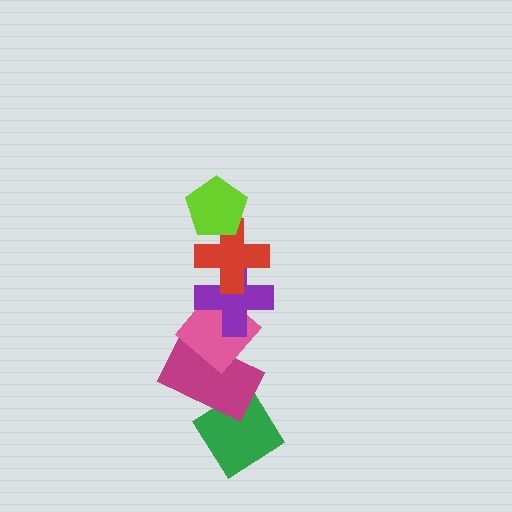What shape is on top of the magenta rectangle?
The pink diamond is on top of the magenta rectangle.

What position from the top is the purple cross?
The purple cross is 3rd from the top.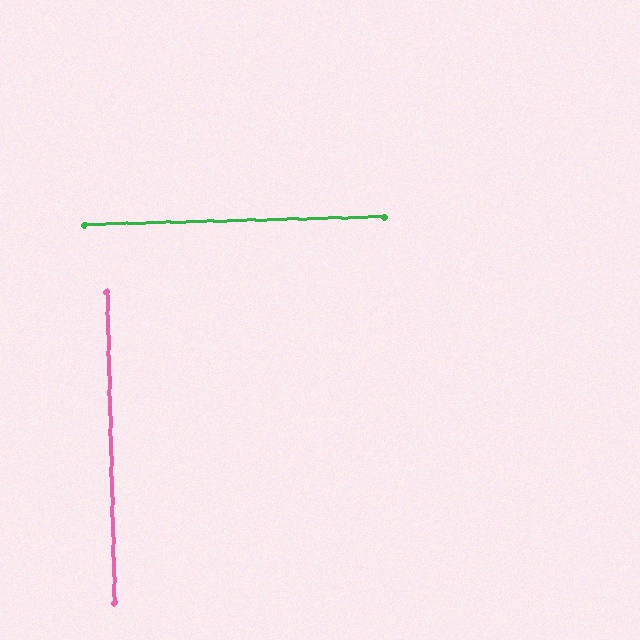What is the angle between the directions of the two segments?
Approximately 90 degrees.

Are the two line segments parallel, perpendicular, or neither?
Perpendicular — they meet at approximately 90°.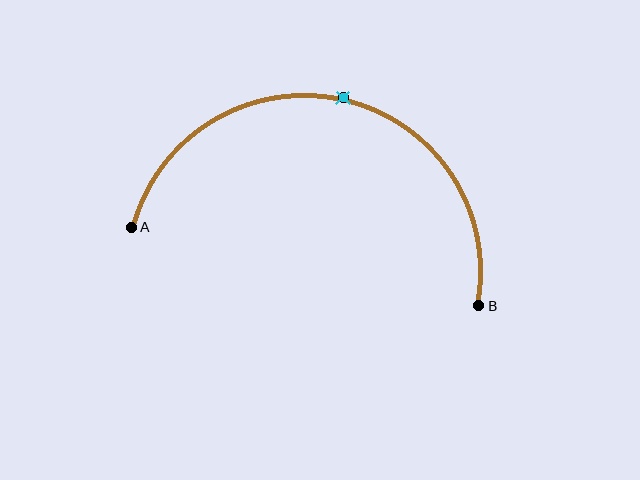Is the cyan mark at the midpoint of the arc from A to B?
Yes. The cyan mark lies on the arc at equal arc-length from both A and B — it is the arc midpoint.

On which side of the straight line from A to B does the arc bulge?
The arc bulges above the straight line connecting A and B.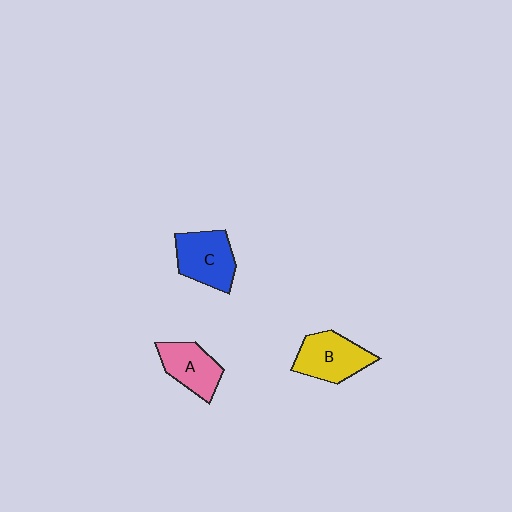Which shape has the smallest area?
Shape A (pink).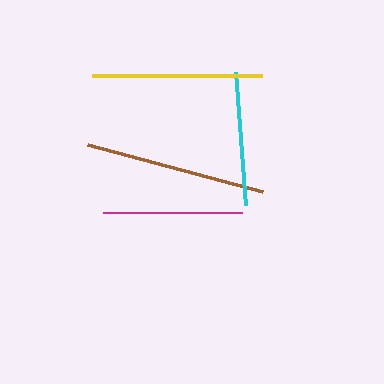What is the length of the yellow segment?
The yellow segment is approximately 170 pixels long.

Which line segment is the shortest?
The cyan line is the shortest at approximately 133 pixels.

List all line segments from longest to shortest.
From longest to shortest: brown, yellow, magenta, cyan.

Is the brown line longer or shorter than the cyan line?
The brown line is longer than the cyan line.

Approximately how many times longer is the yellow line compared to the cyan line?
The yellow line is approximately 1.3 times the length of the cyan line.